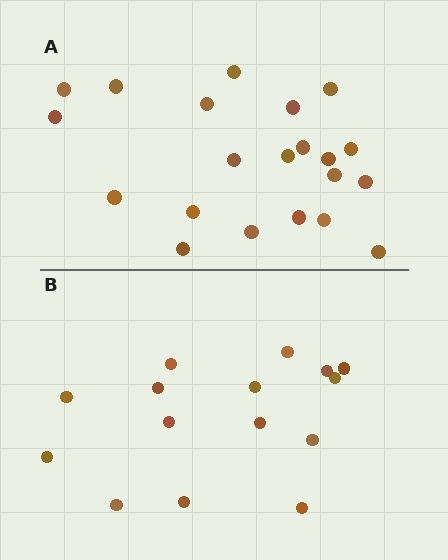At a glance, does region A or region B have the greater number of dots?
Region A (the top region) has more dots.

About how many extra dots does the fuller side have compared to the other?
Region A has about 6 more dots than region B.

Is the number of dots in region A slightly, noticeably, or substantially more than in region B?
Region A has noticeably more, but not dramatically so. The ratio is roughly 1.4 to 1.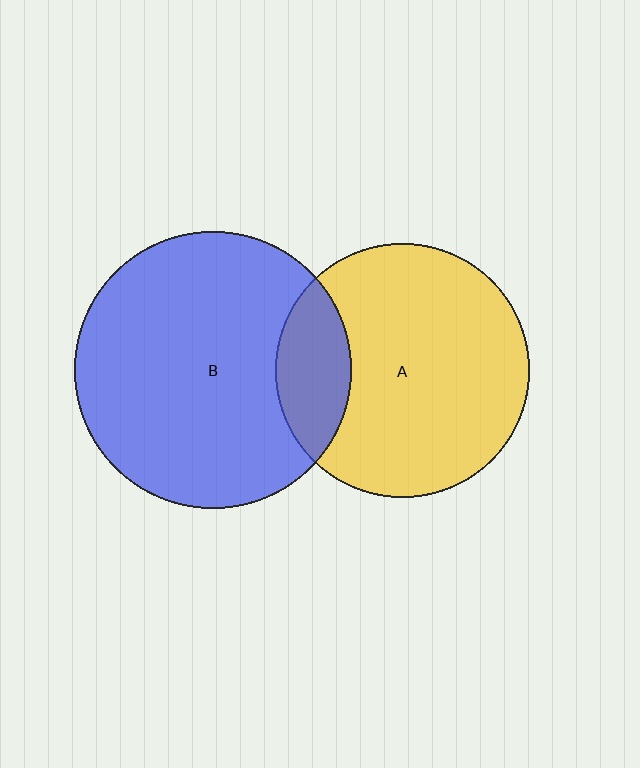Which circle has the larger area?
Circle B (blue).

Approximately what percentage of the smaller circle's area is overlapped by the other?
Approximately 20%.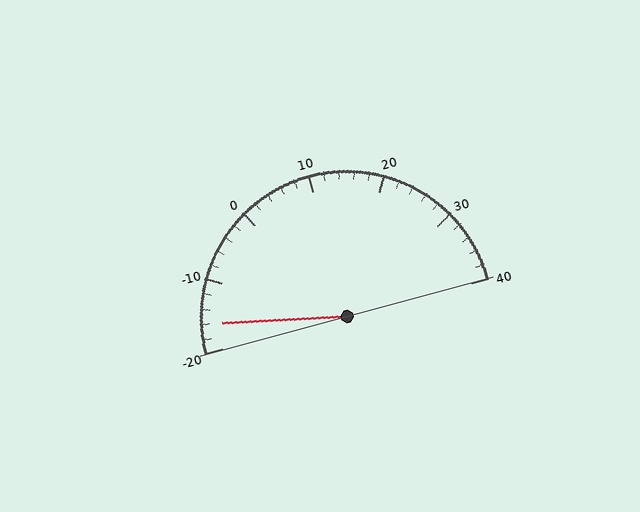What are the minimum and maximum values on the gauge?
The gauge ranges from -20 to 40.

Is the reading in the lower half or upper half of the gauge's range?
The reading is in the lower half of the range (-20 to 40).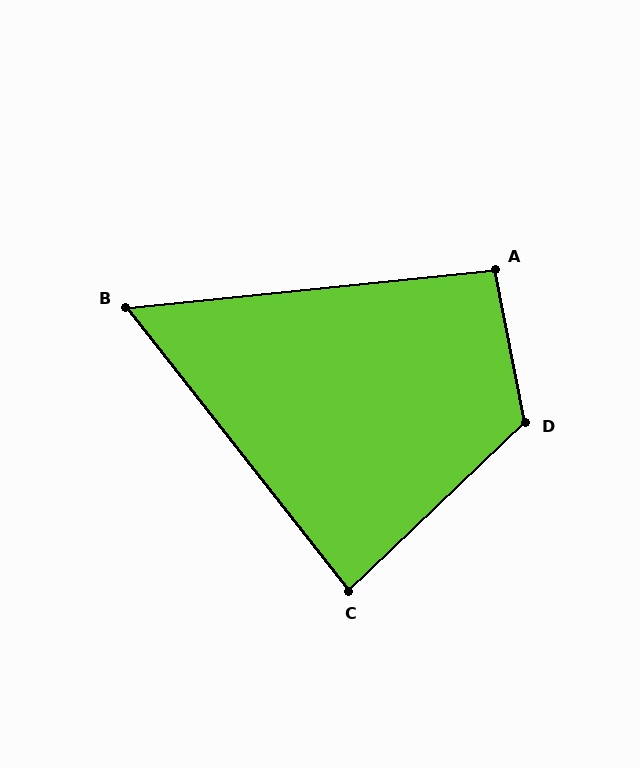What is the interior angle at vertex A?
Approximately 95 degrees (obtuse).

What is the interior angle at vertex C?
Approximately 85 degrees (acute).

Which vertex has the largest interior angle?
D, at approximately 122 degrees.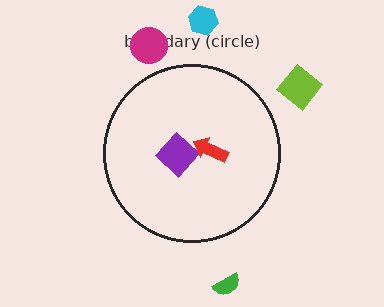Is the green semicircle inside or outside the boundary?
Outside.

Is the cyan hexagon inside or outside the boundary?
Outside.